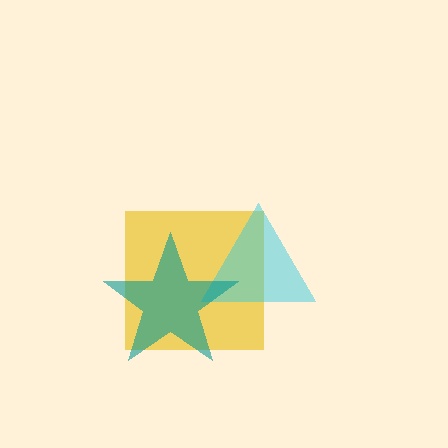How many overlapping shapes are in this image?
There are 3 overlapping shapes in the image.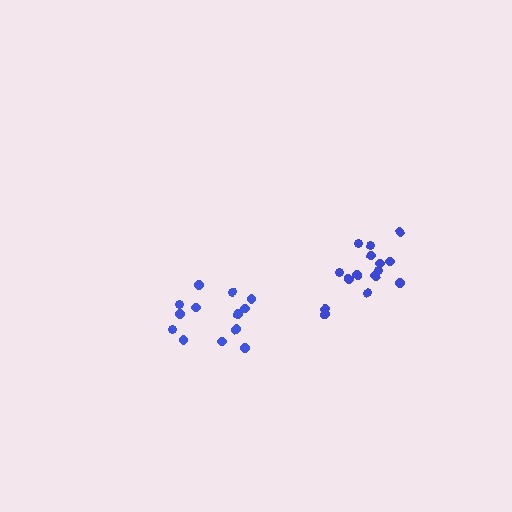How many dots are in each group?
Group 1: 13 dots, Group 2: 15 dots (28 total).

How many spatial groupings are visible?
There are 2 spatial groupings.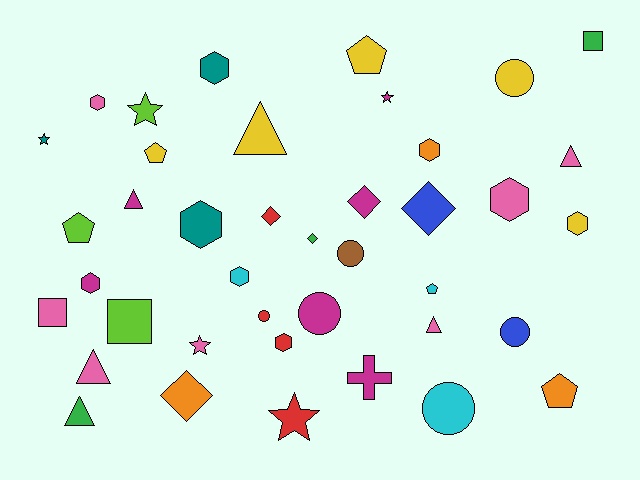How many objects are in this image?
There are 40 objects.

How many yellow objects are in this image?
There are 5 yellow objects.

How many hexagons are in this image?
There are 9 hexagons.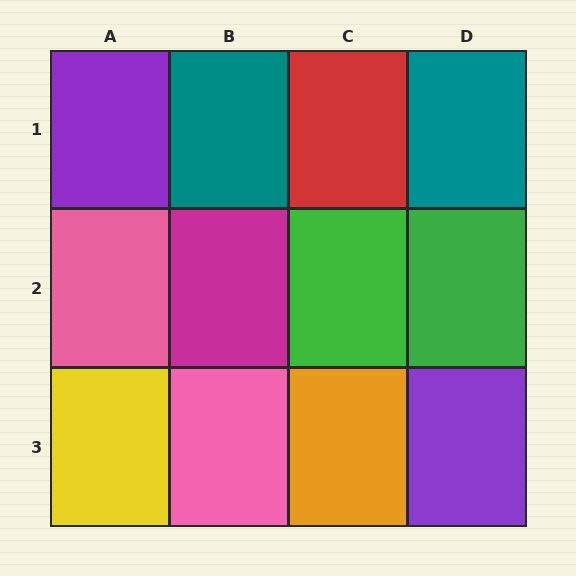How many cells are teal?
2 cells are teal.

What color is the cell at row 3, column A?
Yellow.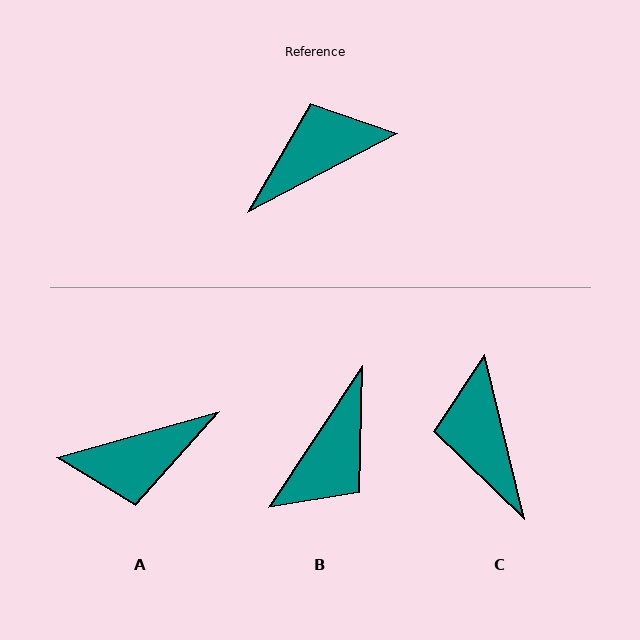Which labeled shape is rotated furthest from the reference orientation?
A, about 168 degrees away.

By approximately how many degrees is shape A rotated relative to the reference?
Approximately 168 degrees counter-clockwise.